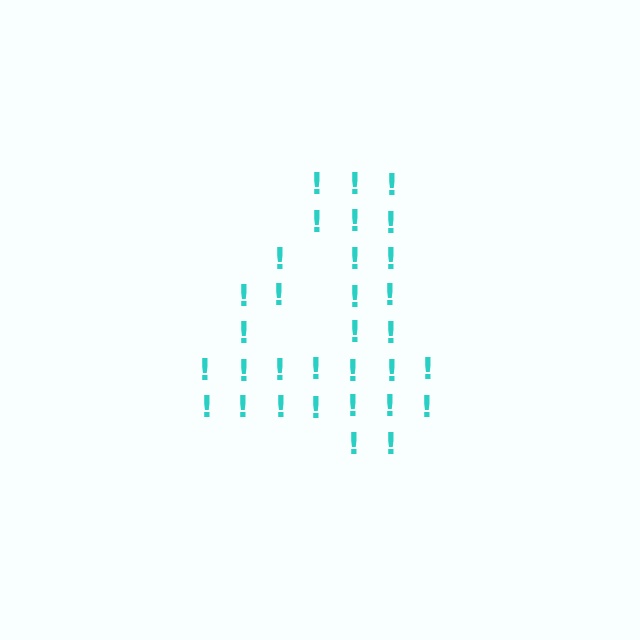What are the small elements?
The small elements are exclamation marks.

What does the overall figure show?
The overall figure shows the digit 4.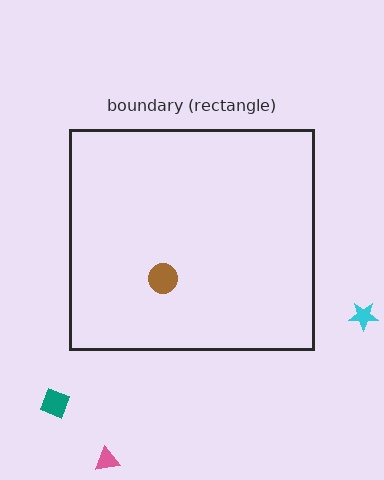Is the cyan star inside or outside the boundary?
Outside.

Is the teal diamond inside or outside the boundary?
Outside.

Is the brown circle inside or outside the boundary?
Inside.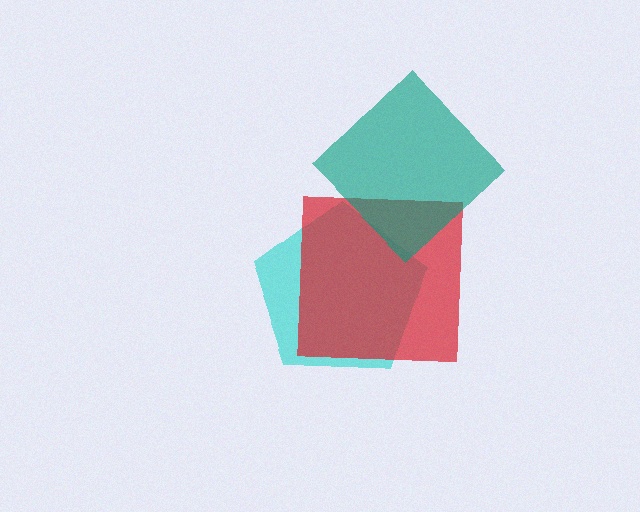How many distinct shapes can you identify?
There are 3 distinct shapes: a cyan pentagon, a red square, a teal diamond.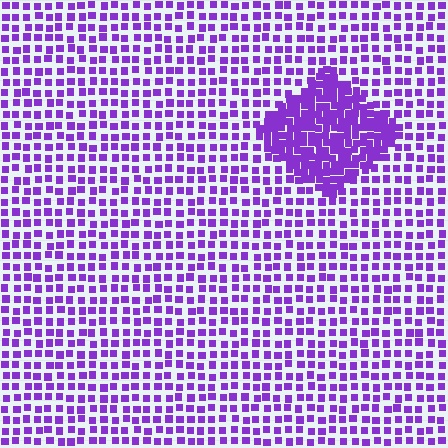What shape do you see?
I see a diamond.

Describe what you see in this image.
The image contains small purple elements arranged at two different densities. A diamond-shaped region is visible where the elements are more densely packed than the surrounding area.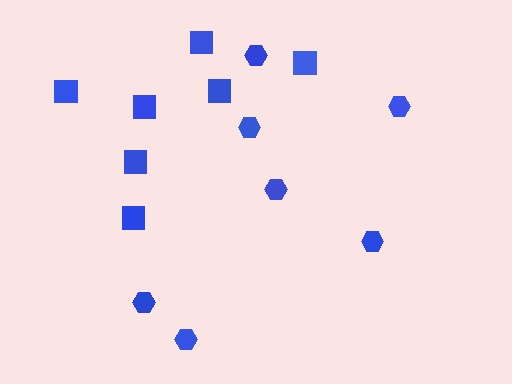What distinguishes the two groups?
There are 2 groups: one group of squares (7) and one group of hexagons (7).